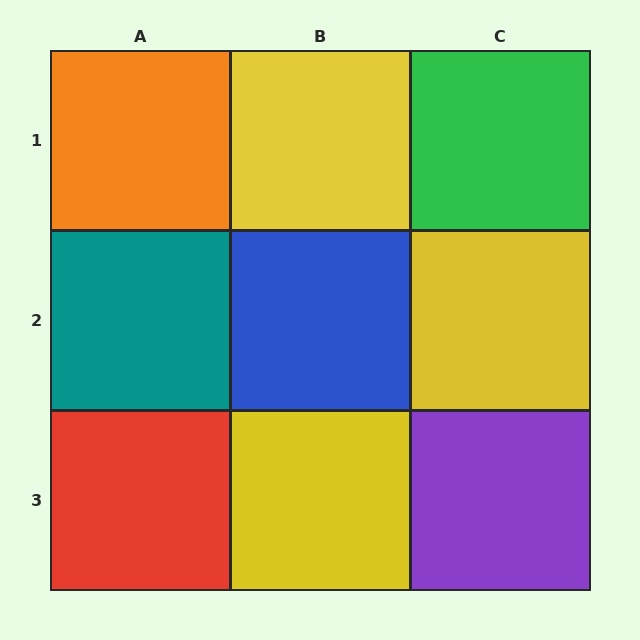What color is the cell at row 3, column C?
Purple.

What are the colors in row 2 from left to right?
Teal, blue, yellow.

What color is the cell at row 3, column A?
Red.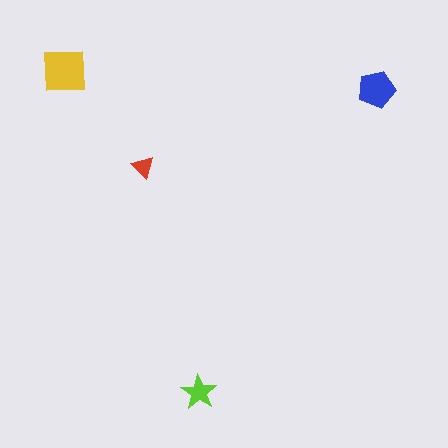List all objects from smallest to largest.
The red triangle, the lime star, the blue pentagon, the yellow square.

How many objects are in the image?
There are 4 objects in the image.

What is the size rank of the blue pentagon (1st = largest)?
2nd.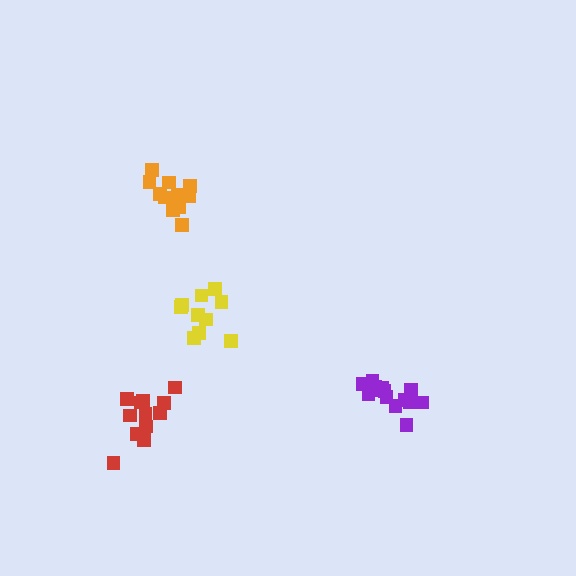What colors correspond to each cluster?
The clusters are colored: purple, red, orange, yellow.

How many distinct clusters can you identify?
There are 4 distinct clusters.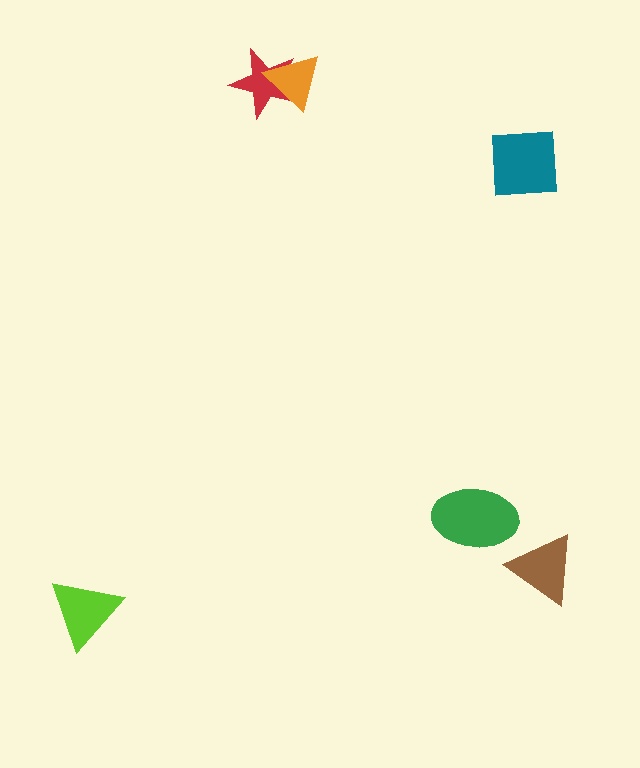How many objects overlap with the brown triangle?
0 objects overlap with the brown triangle.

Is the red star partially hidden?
Yes, it is partially covered by another shape.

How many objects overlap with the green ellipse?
0 objects overlap with the green ellipse.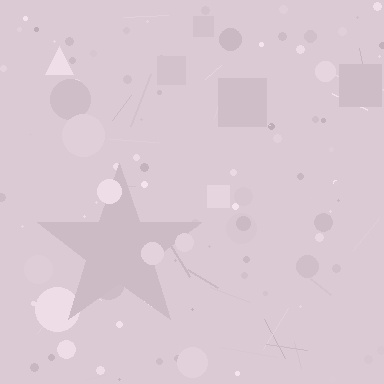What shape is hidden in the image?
A star is hidden in the image.